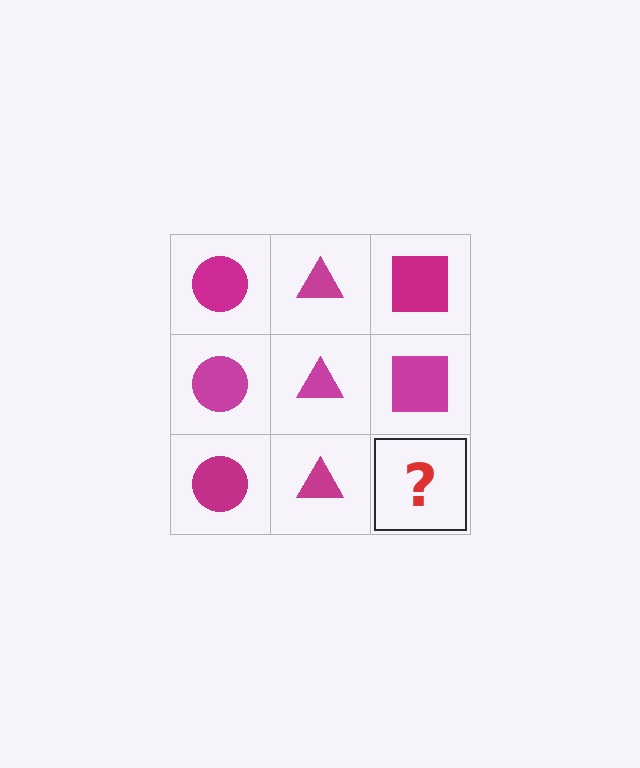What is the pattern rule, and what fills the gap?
The rule is that each column has a consistent shape. The gap should be filled with a magenta square.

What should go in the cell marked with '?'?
The missing cell should contain a magenta square.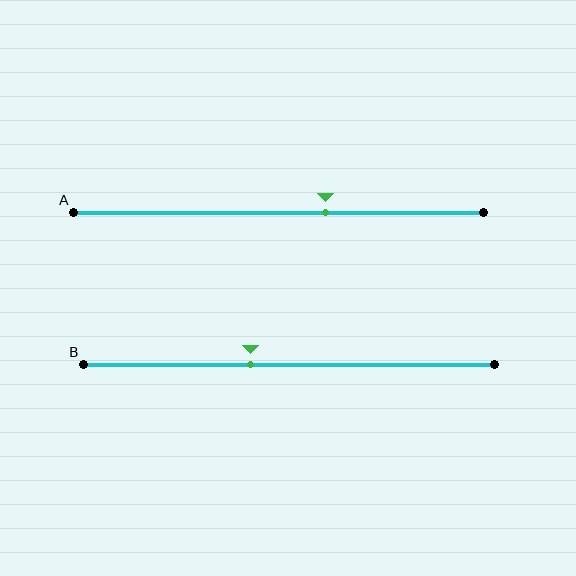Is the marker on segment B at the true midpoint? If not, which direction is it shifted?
No, the marker on segment B is shifted to the left by about 9% of the segment length.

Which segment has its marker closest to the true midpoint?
Segment B has its marker closest to the true midpoint.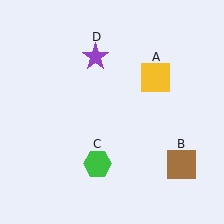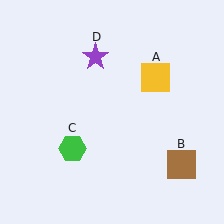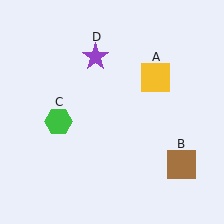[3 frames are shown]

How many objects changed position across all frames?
1 object changed position: green hexagon (object C).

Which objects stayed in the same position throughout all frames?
Yellow square (object A) and brown square (object B) and purple star (object D) remained stationary.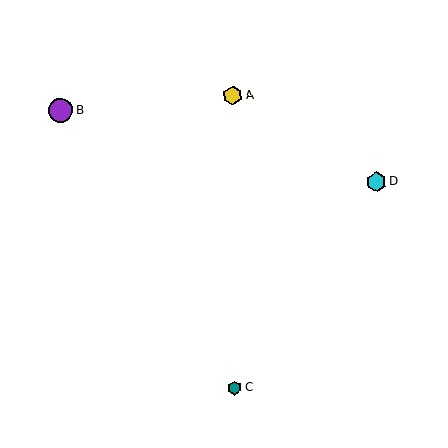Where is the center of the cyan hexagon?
The center of the cyan hexagon is at (377, 182).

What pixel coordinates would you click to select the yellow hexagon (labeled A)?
Click at (233, 96) to select the yellow hexagon A.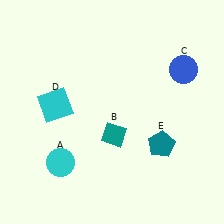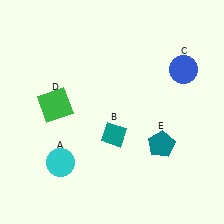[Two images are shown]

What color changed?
The square (D) changed from cyan in Image 1 to green in Image 2.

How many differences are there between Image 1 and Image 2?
There is 1 difference between the two images.